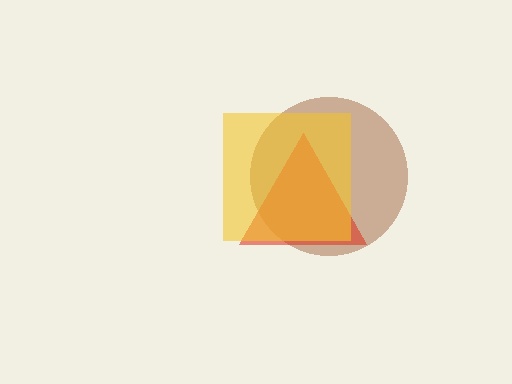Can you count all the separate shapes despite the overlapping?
Yes, there are 3 separate shapes.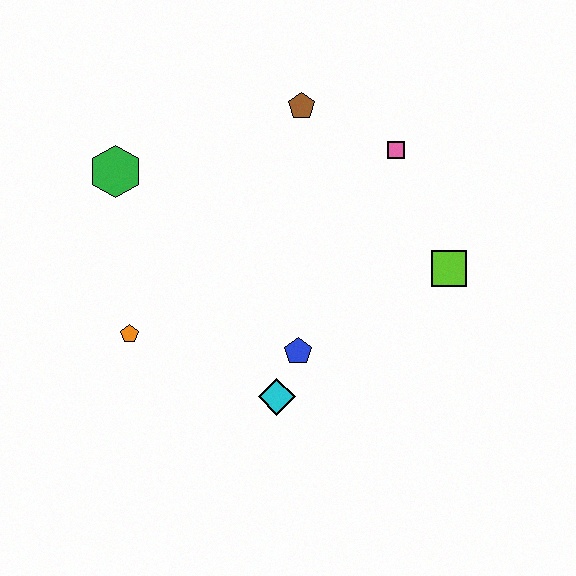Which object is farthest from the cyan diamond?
The brown pentagon is farthest from the cyan diamond.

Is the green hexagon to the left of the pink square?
Yes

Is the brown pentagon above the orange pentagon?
Yes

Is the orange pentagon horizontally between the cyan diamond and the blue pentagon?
No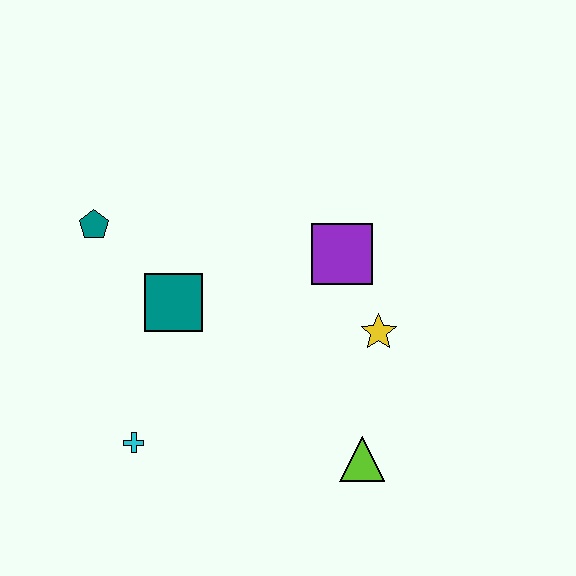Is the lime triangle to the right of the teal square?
Yes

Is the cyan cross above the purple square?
No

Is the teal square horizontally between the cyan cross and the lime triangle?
Yes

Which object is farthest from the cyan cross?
The purple square is farthest from the cyan cross.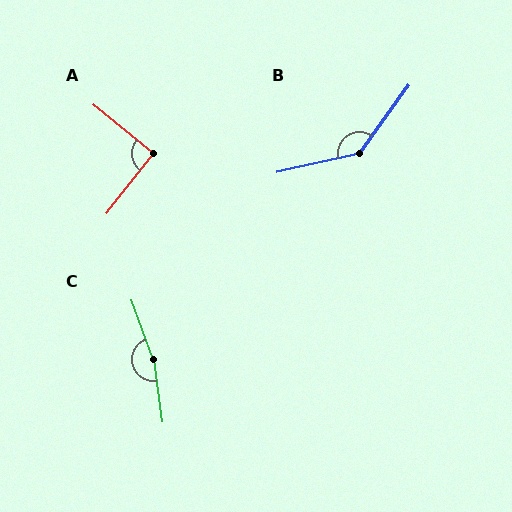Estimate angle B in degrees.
Approximately 138 degrees.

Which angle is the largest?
C, at approximately 168 degrees.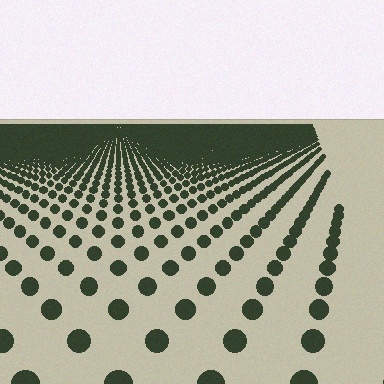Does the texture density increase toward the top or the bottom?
Density increases toward the top.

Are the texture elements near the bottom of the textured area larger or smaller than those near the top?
Larger. Near the bottom, elements are closer to the viewer and appear at a bigger on-screen size.